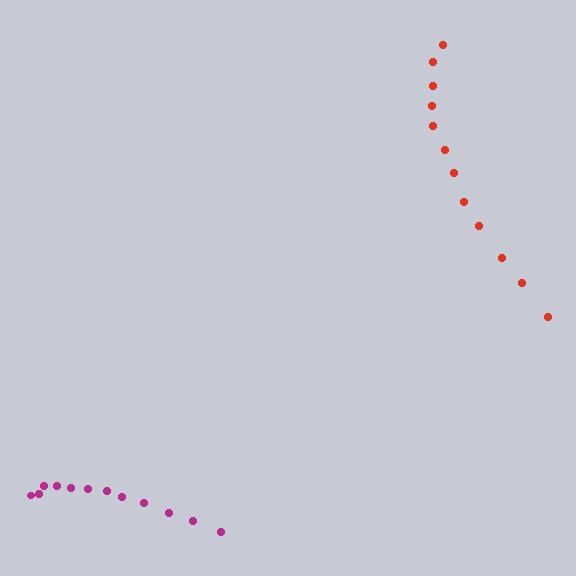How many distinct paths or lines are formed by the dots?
There are 2 distinct paths.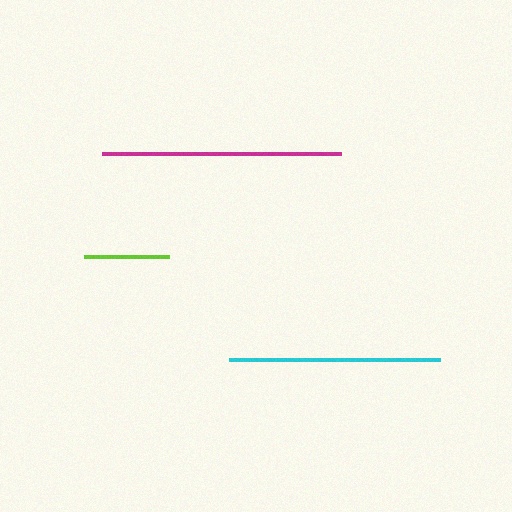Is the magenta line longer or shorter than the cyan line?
The magenta line is longer than the cyan line.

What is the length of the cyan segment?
The cyan segment is approximately 211 pixels long.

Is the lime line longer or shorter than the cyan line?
The cyan line is longer than the lime line.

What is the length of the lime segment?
The lime segment is approximately 85 pixels long.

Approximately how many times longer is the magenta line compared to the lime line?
The magenta line is approximately 2.8 times the length of the lime line.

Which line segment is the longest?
The magenta line is the longest at approximately 239 pixels.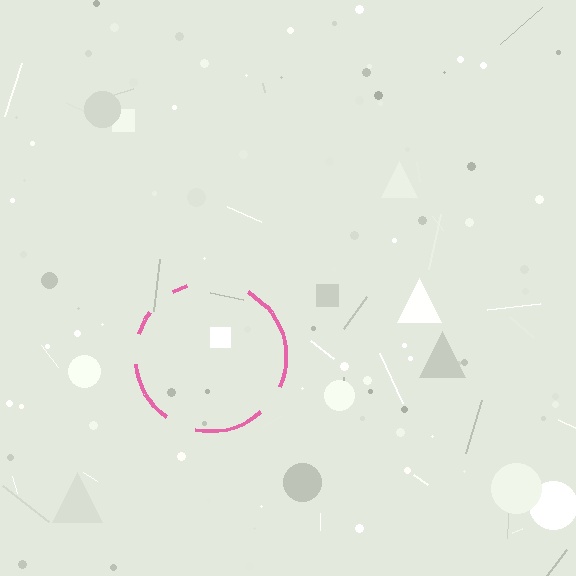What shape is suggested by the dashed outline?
The dashed outline suggests a circle.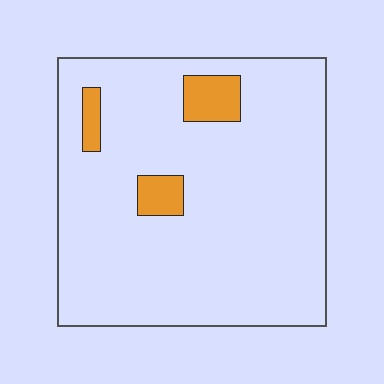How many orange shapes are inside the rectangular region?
3.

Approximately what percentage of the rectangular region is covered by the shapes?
Approximately 10%.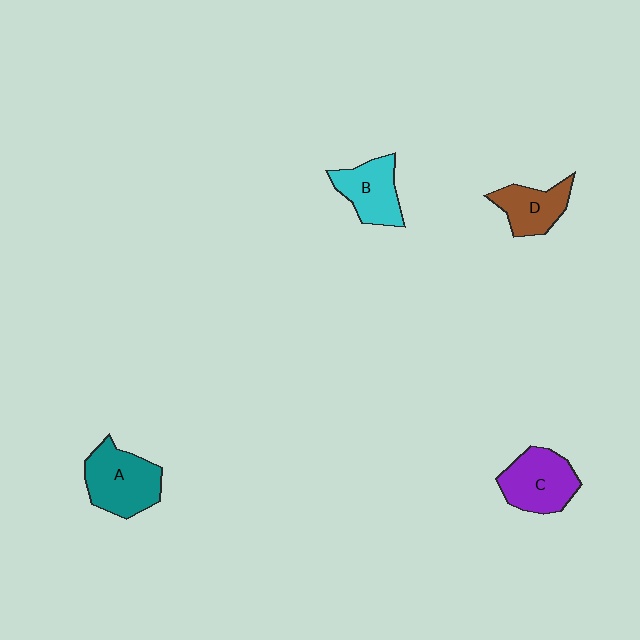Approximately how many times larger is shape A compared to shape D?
Approximately 1.4 times.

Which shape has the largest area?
Shape A (teal).